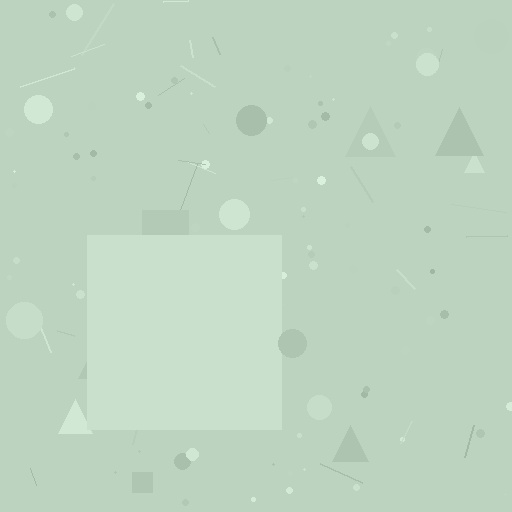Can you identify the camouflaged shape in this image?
The camouflaged shape is a square.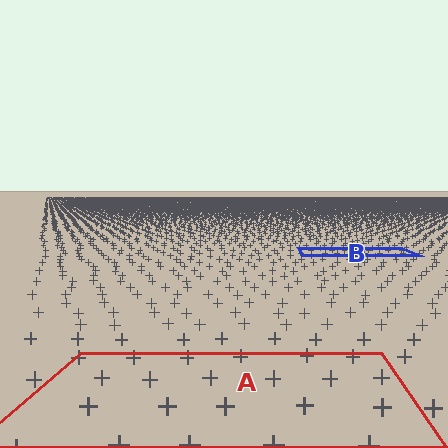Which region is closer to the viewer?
Region A is closer. The texture elements there are larger and more spread out.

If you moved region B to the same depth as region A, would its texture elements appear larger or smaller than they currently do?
They would appear larger. At a closer depth, the same texture elements are projected at a bigger on-screen size.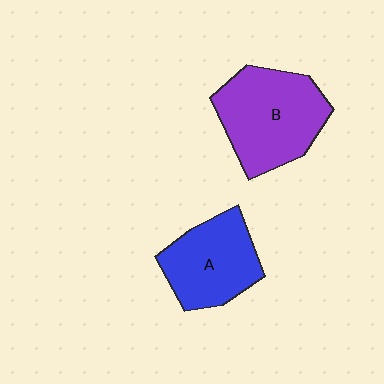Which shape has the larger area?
Shape B (purple).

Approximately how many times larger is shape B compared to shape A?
Approximately 1.3 times.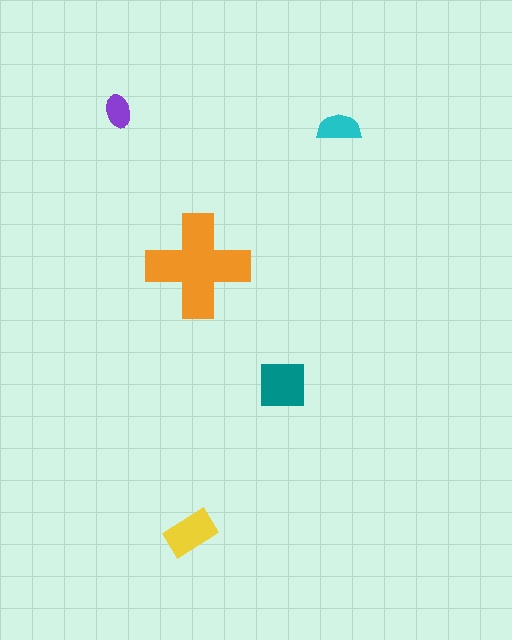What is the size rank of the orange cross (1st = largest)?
1st.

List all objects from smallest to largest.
The purple ellipse, the cyan semicircle, the yellow rectangle, the teal square, the orange cross.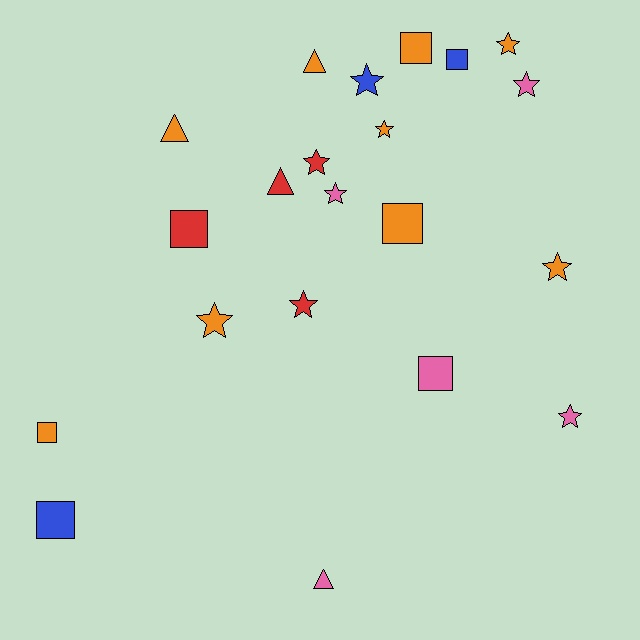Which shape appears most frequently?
Star, with 10 objects.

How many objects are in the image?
There are 21 objects.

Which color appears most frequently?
Orange, with 9 objects.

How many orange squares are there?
There are 3 orange squares.